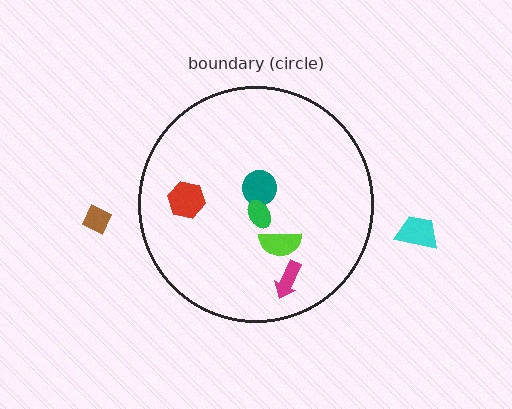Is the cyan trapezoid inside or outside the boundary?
Outside.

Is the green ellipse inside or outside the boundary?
Inside.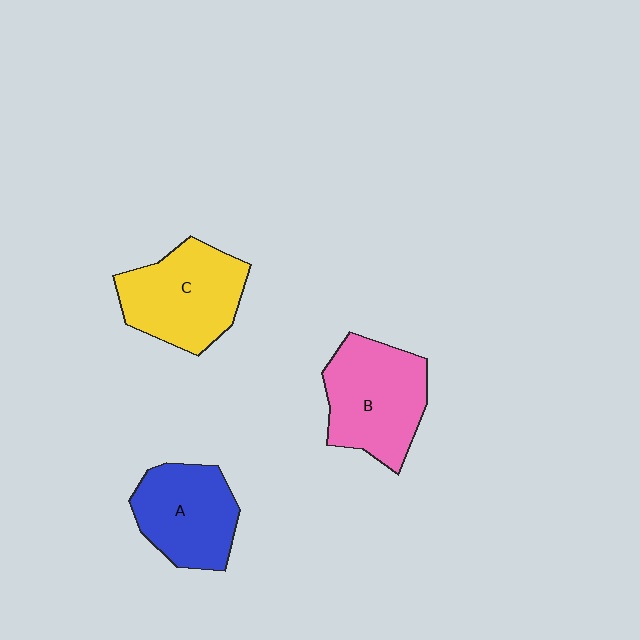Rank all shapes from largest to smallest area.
From largest to smallest: B (pink), C (yellow), A (blue).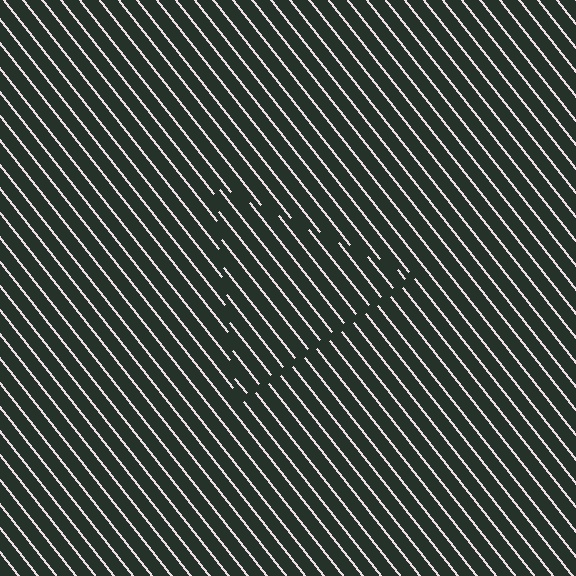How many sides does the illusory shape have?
3 sides — the line-ends trace a triangle.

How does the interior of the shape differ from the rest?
The interior of the shape contains the same grating, shifted by half a period — the contour is defined by the phase discontinuity where line-ends from the inner and outer gratings abut.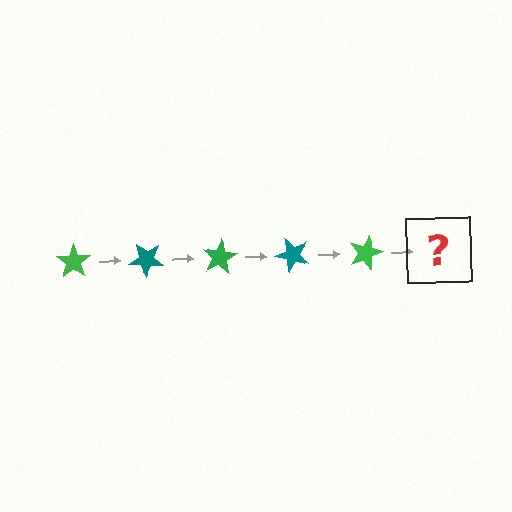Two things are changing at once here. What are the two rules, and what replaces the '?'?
The two rules are that it rotates 40 degrees each step and the color cycles through green and teal. The '?' should be a teal star, rotated 200 degrees from the start.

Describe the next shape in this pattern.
It should be a teal star, rotated 200 degrees from the start.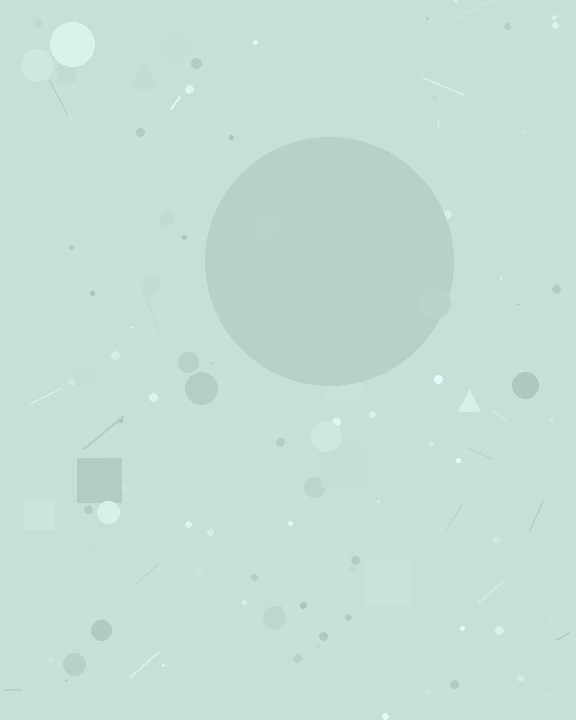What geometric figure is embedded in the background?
A circle is embedded in the background.